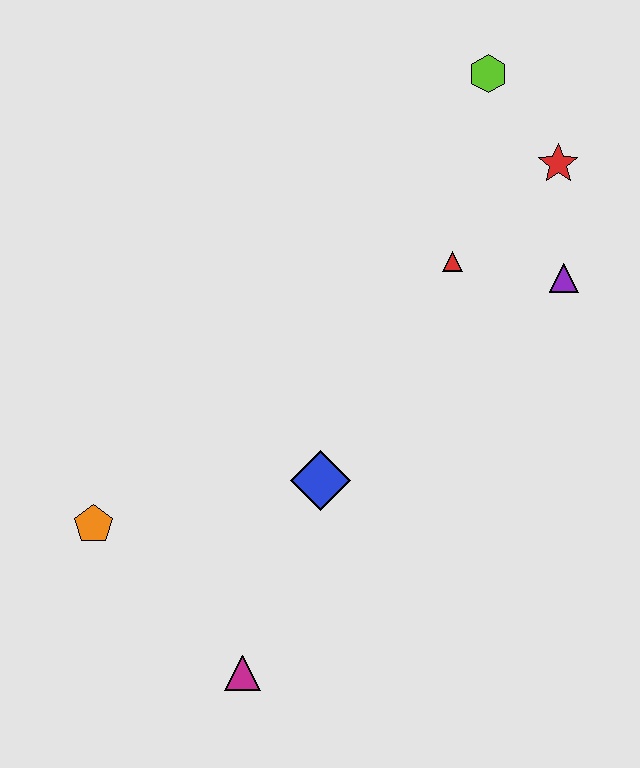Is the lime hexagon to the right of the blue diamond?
Yes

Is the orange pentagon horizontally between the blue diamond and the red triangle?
No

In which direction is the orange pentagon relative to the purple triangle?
The orange pentagon is to the left of the purple triangle.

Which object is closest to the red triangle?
The purple triangle is closest to the red triangle.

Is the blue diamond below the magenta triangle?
No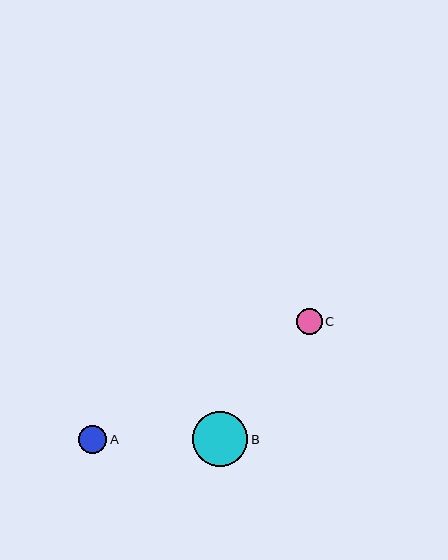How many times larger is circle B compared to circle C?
Circle B is approximately 2.2 times the size of circle C.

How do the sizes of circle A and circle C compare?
Circle A and circle C are approximately the same size.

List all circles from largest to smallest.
From largest to smallest: B, A, C.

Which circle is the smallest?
Circle C is the smallest with a size of approximately 26 pixels.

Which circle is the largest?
Circle B is the largest with a size of approximately 56 pixels.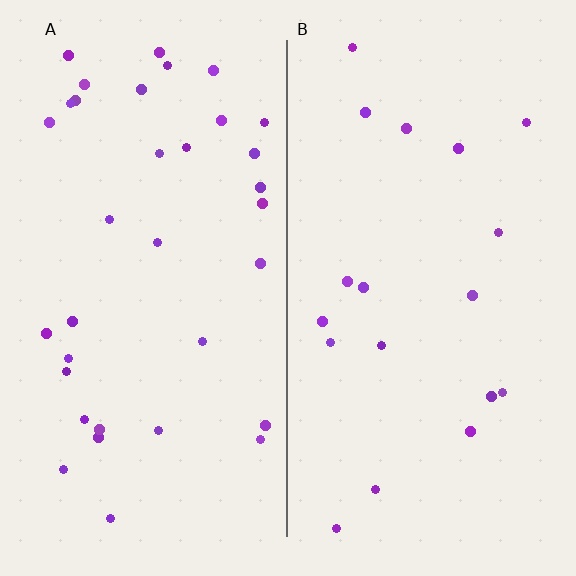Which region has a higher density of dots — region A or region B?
A (the left).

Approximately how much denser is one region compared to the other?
Approximately 1.9× — region A over region B.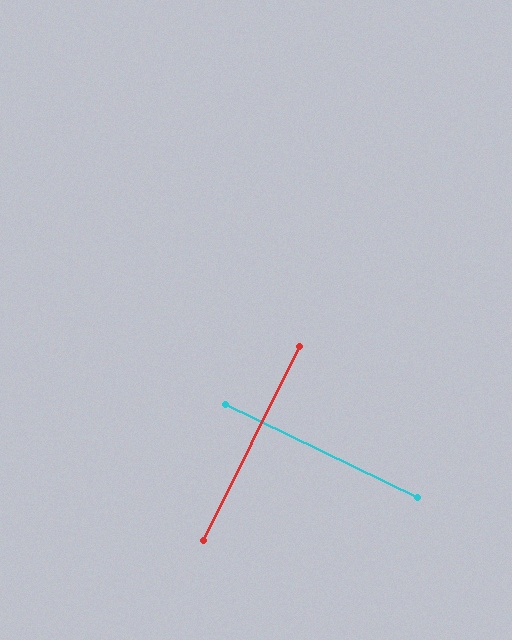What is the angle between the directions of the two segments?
Approximately 90 degrees.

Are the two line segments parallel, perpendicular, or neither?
Perpendicular — they meet at approximately 90°.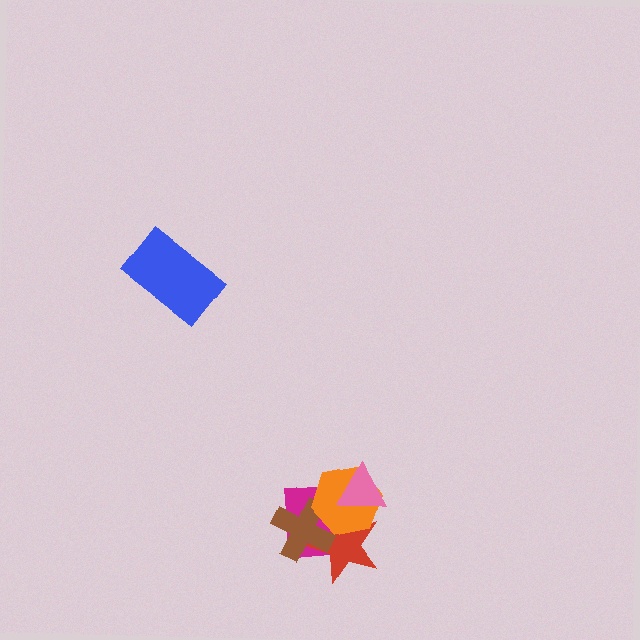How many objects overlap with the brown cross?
3 objects overlap with the brown cross.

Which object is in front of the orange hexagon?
The pink triangle is in front of the orange hexagon.